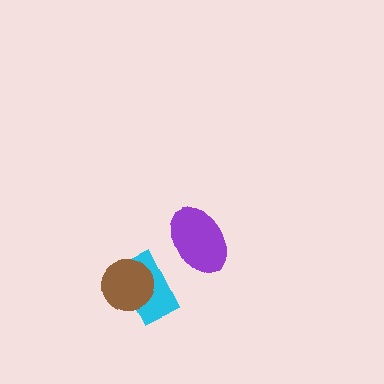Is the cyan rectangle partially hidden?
Yes, it is partially covered by another shape.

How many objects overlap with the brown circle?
1 object overlaps with the brown circle.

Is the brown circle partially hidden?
No, no other shape covers it.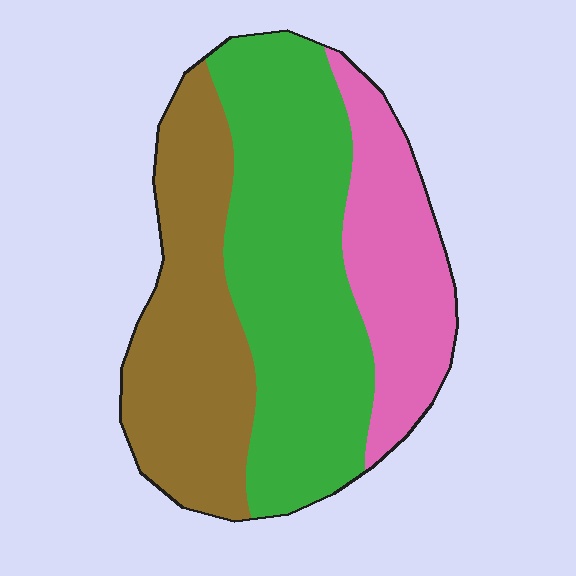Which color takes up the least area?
Pink, at roughly 25%.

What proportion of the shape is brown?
Brown takes up about one third (1/3) of the shape.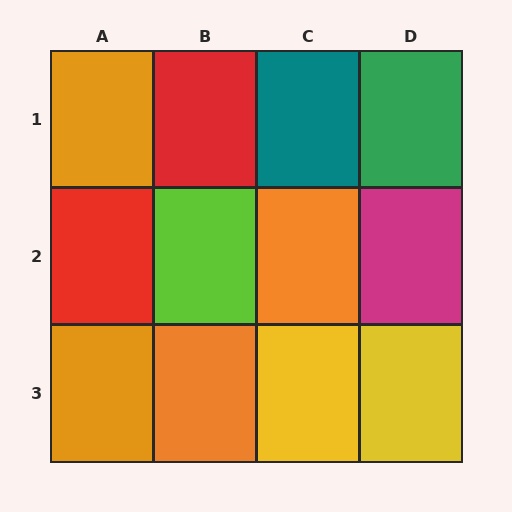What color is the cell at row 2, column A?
Red.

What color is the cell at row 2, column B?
Lime.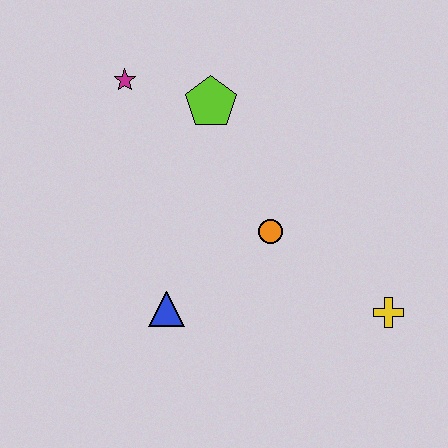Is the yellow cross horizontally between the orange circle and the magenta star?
No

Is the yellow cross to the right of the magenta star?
Yes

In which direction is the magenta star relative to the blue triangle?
The magenta star is above the blue triangle.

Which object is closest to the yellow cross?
The orange circle is closest to the yellow cross.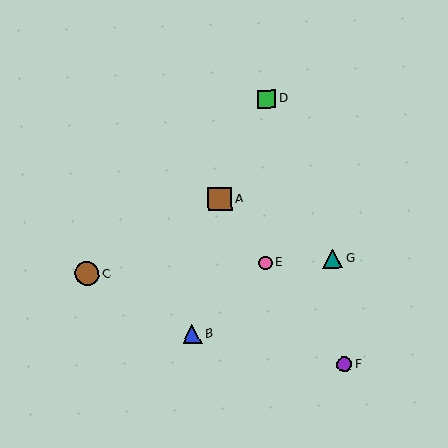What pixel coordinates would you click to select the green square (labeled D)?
Click at (267, 99) to select the green square D.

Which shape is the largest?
The brown circle (labeled C) is the largest.